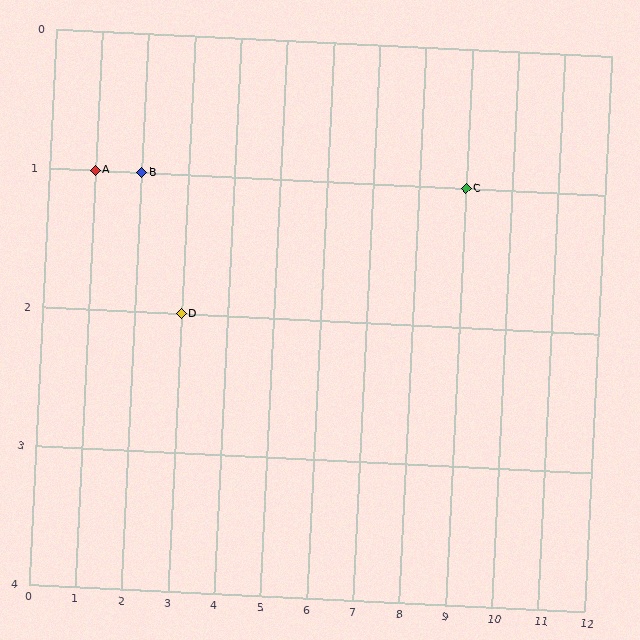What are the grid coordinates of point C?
Point C is at grid coordinates (9, 1).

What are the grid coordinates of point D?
Point D is at grid coordinates (3, 2).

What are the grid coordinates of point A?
Point A is at grid coordinates (1, 1).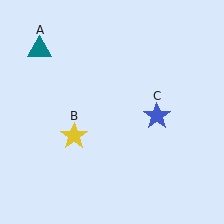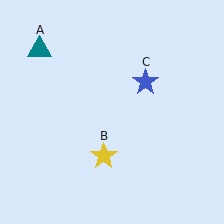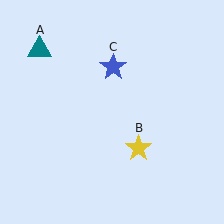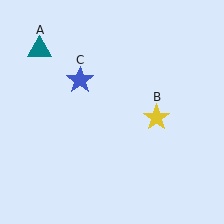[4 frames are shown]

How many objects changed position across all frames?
2 objects changed position: yellow star (object B), blue star (object C).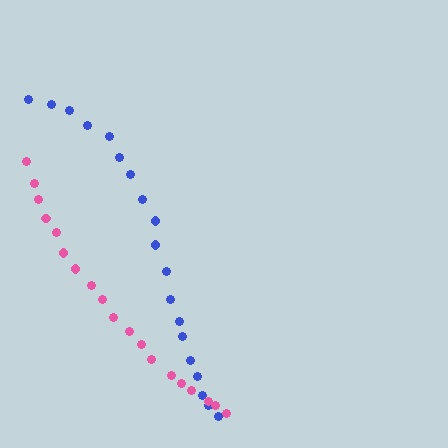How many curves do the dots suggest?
There are 2 distinct paths.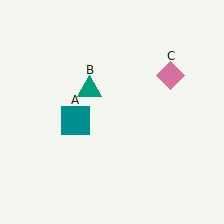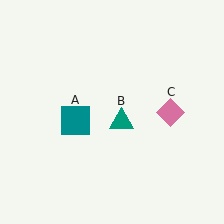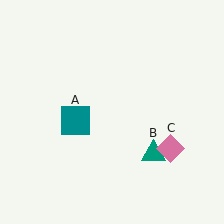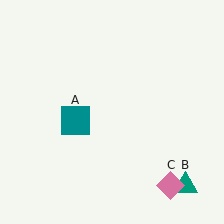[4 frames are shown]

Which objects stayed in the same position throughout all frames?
Teal square (object A) remained stationary.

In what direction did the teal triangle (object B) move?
The teal triangle (object B) moved down and to the right.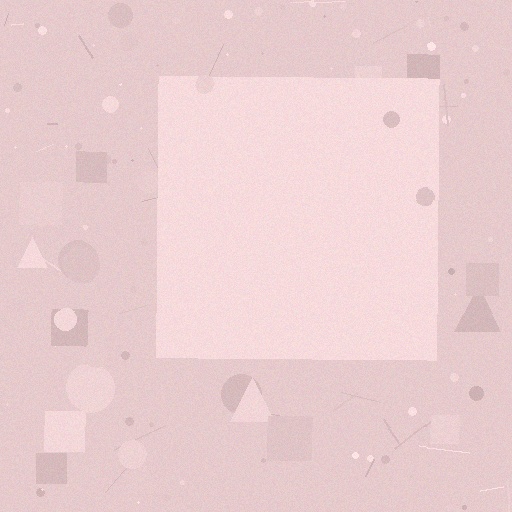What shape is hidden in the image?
A square is hidden in the image.